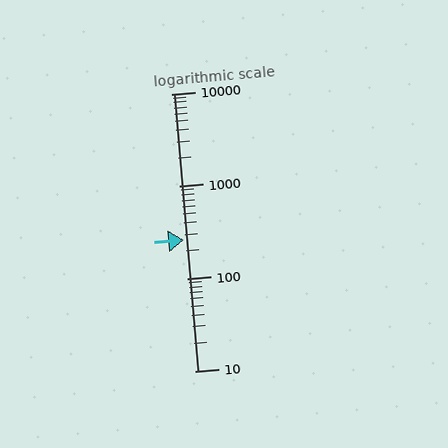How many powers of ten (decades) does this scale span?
The scale spans 3 decades, from 10 to 10000.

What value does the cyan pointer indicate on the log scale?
The pointer indicates approximately 260.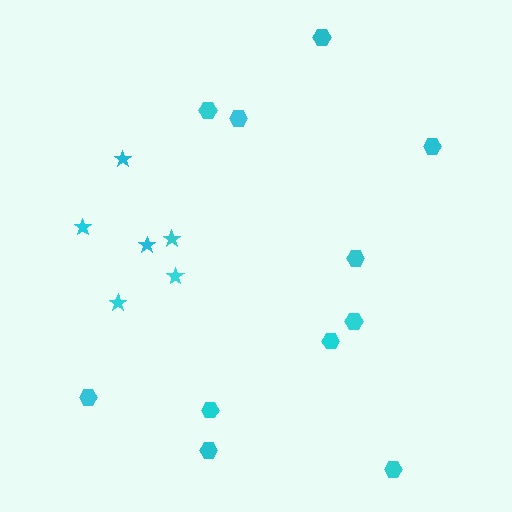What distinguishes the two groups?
There are 2 groups: one group of stars (6) and one group of hexagons (11).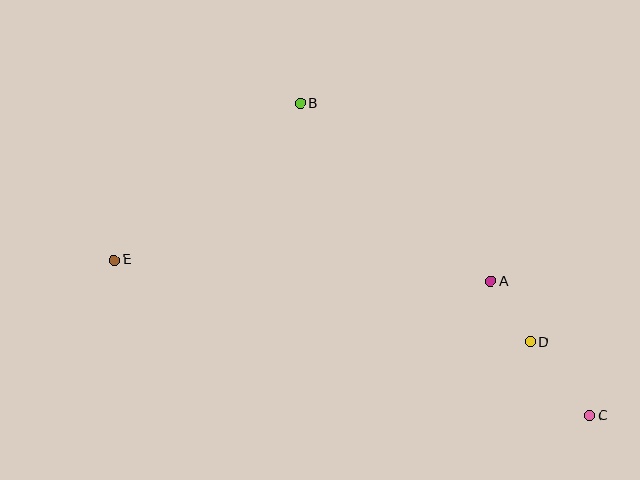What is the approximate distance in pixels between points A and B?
The distance between A and B is approximately 260 pixels.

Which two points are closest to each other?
Points A and D are closest to each other.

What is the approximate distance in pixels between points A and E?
The distance between A and E is approximately 376 pixels.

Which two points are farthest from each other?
Points C and E are farthest from each other.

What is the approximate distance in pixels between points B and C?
The distance between B and C is approximately 426 pixels.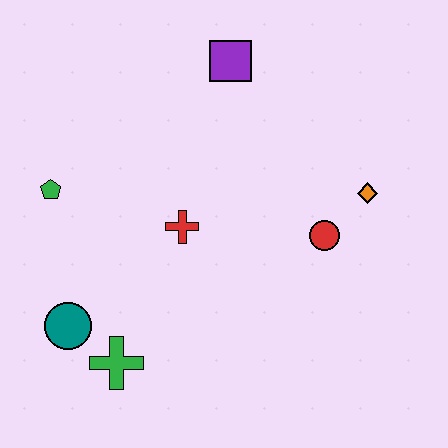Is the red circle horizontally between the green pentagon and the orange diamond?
Yes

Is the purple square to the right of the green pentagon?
Yes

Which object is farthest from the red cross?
The orange diamond is farthest from the red cross.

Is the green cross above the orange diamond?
No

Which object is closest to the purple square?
The red cross is closest to the purple square.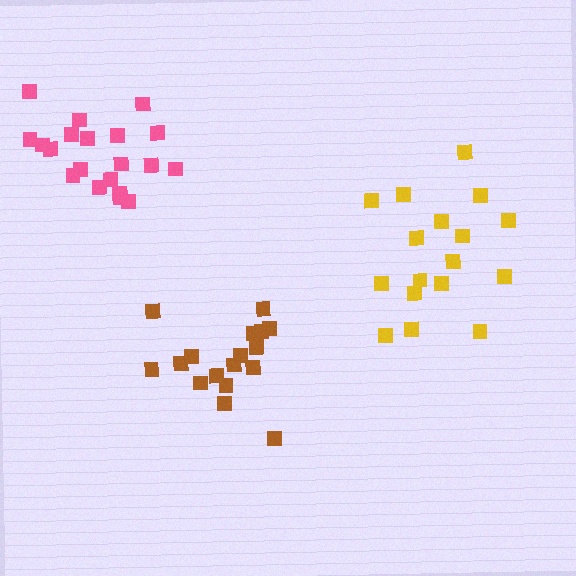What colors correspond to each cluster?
The clusters are colored: yellow, brown, pink.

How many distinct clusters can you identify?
There are 3 distinct clusters.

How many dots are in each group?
Group 1: 17 dots, Group 2: 18 dots, Group 3: 20 dots (55 total).